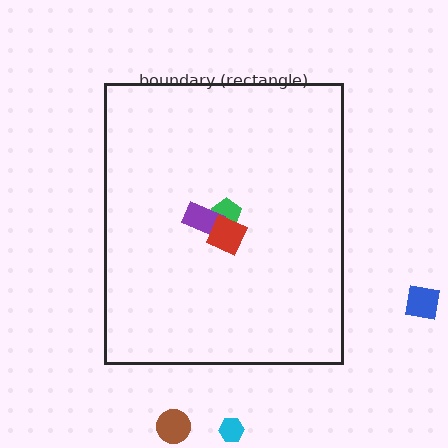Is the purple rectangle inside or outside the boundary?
Inside.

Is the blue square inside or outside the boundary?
Outside.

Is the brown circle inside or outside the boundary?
Outside.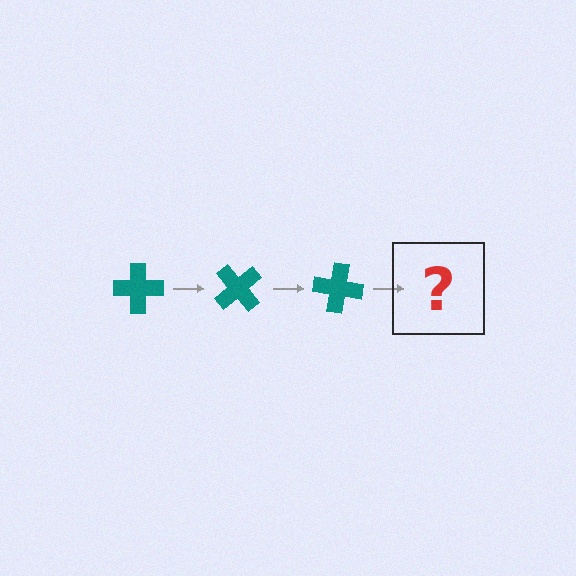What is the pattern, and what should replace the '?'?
The pattern is that the cross rotates 50 degrees each step. The '?' should be a teal cross rotated 150 degrees.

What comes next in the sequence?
The next element should be a teal cross rotated 150 degrees.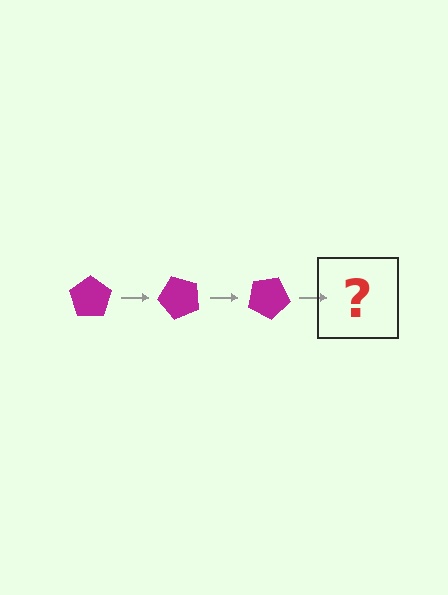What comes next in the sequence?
The next element should be a magenta pentagon rotated 150 degrees.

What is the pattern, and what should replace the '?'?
The pattern is that the pentagon rotates 50 degrees each step. The '?' should be a magenta pentagon rotated 150 degrees.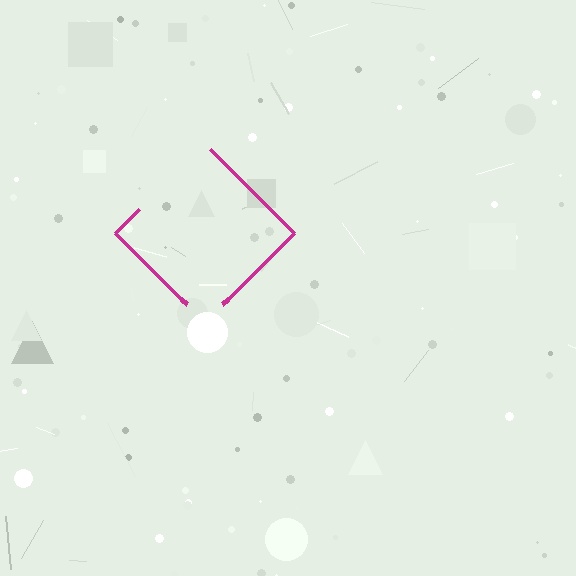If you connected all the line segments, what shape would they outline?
They would outline a diamond.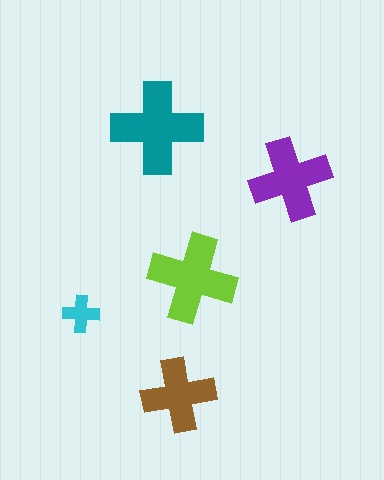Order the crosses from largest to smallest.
the teal one, the lime one, the purple one, the brown one, the cyan one.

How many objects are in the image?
There are 5 objects in the image.